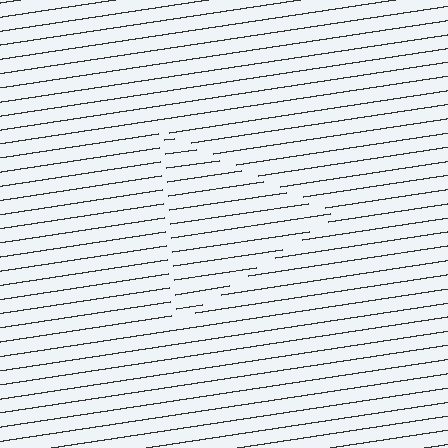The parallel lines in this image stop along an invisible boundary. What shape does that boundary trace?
An illusory triangle. The interior of the shape contains the same grating, shifted by half a period — the contour is defined by the phase discontinuity where line-ends from the inner and outer gratings abut.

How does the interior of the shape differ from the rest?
The interior of the shape contains the same grating, shifted by half a period — the contour is defined by the phase discontinuity where line-ends from the inner and outer gratings abut.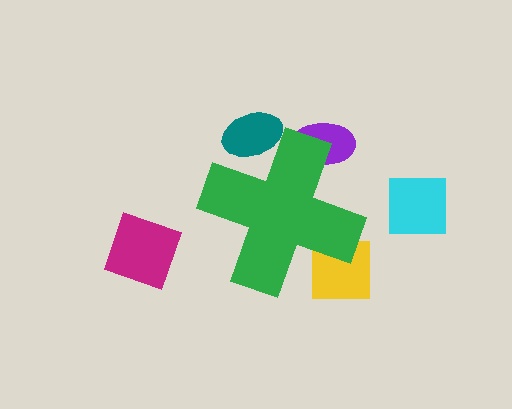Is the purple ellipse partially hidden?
Yes, the purple ellipse is partially hidden behind the green cross.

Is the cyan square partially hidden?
No, the cyan square is fully visible.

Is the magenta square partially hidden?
No, the magenta square is fully visible.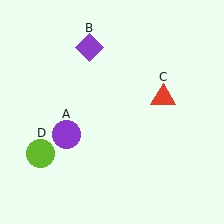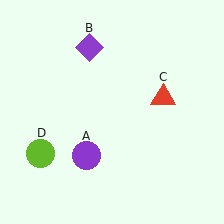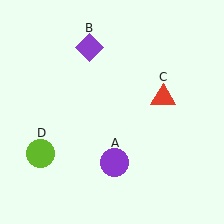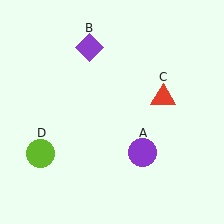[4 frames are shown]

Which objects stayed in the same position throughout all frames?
Purple diamond (object B) and red triangle (object C) and lime circle (object D) remained stationary.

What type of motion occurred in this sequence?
The purple circle (object A) rotated counterclockwise around the center of the scene.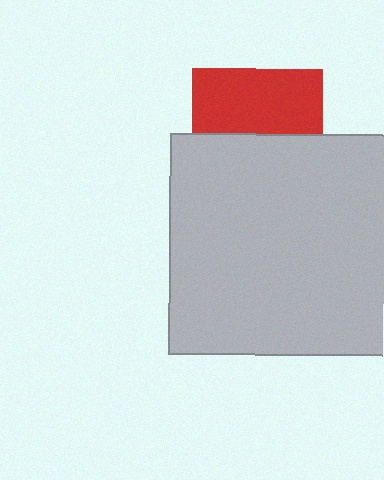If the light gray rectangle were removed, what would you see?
You would see the complete red square.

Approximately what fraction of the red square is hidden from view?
Roughly 50% of the red square is hidden behind the light gray rectangle.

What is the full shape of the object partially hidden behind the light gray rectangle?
The partially hidden object is a red square.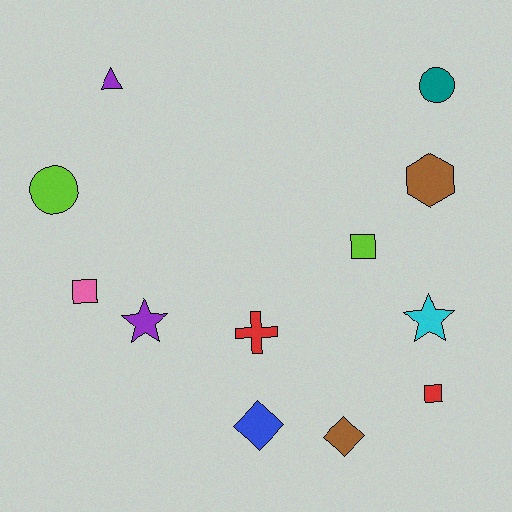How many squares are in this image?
There are 3 squares.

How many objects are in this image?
There are 12 objects.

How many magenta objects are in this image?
There are no magenta objects.